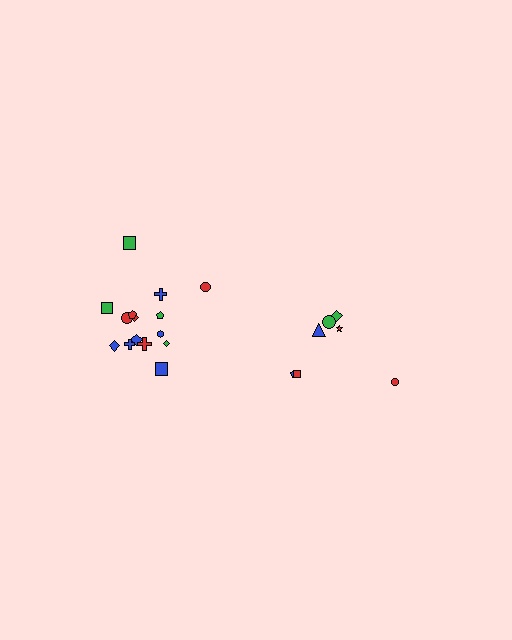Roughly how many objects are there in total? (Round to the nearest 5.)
Roughly 20 objects in total.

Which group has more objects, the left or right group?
The left group.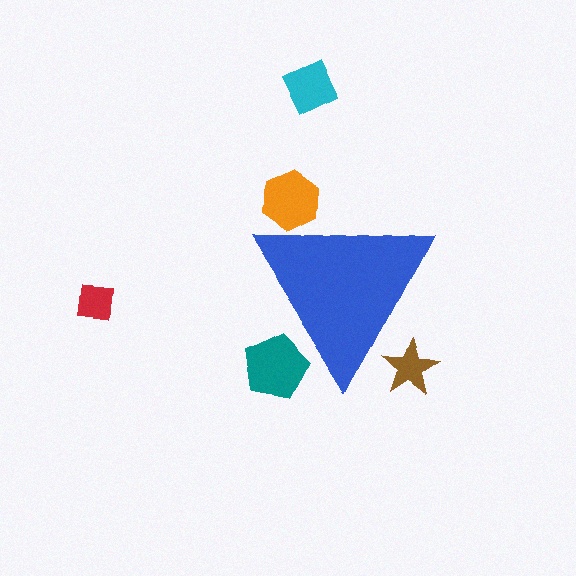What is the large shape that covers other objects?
A blue triangle.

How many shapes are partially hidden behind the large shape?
3 shapes are partially hidden.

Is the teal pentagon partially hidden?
Yes, the teal pentagon is partially hidden behind the blue triangle.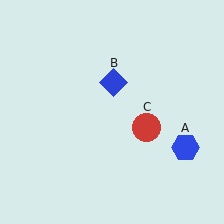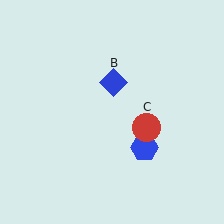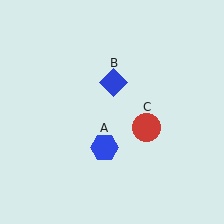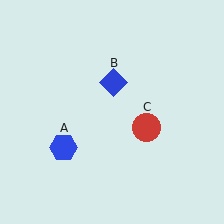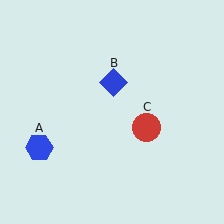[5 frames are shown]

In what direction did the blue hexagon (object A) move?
The blue hexagon (object A) moved left.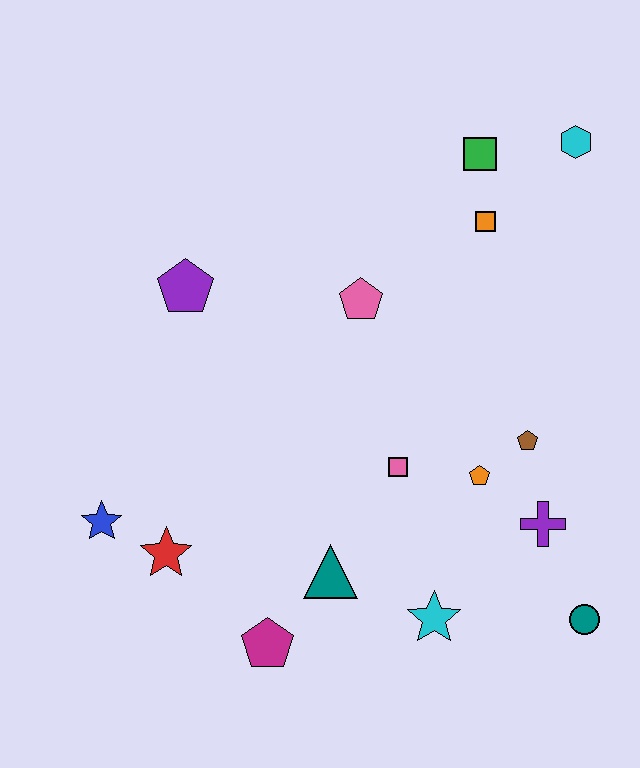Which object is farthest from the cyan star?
The cyan hexagon is farthest from the cyan star.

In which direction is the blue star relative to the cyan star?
The blue star is to the left of the cyan star.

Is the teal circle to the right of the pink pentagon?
Yes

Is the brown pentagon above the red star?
Yes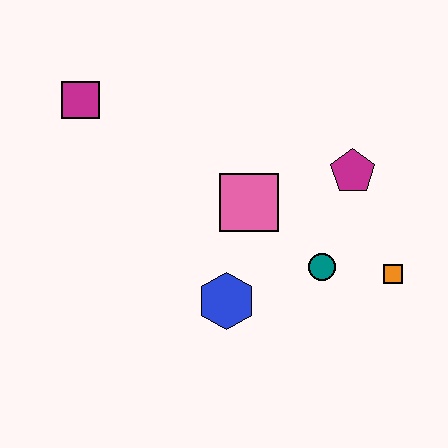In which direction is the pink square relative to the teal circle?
The pink square is to the left of the teal circle.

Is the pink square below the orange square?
No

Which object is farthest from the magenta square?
The orange square is farthest from the magenta square.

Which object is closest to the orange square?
The teal circle is closest to the orange square.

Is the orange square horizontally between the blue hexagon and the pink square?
No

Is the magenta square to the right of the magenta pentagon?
No